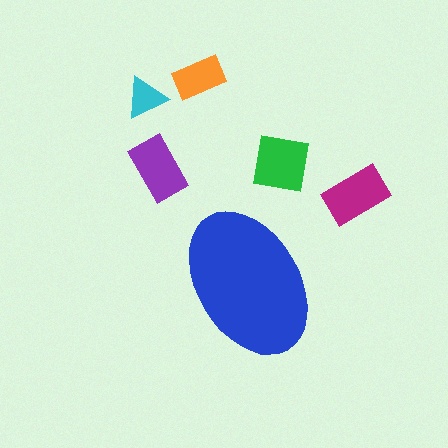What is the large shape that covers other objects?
A blue ellipse.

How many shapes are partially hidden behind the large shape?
0 shapes are partially hidden.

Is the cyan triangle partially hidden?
No, the cyan triangle is fully visible.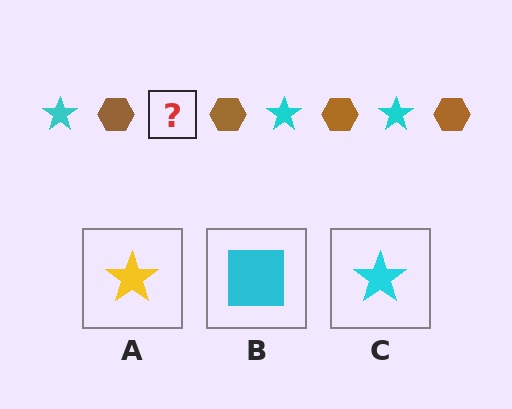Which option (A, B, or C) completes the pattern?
C.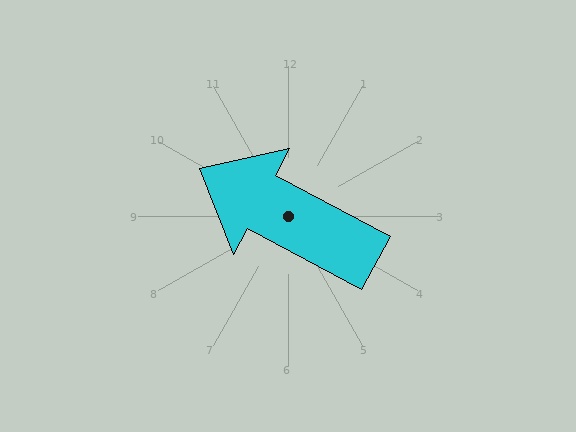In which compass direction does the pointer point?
Northwest.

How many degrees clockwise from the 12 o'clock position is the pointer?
Approximately 298 degrees.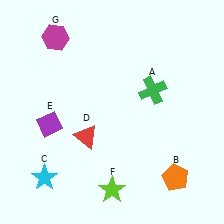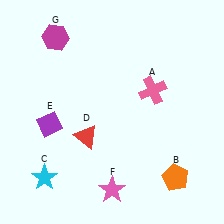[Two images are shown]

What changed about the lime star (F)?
In Image 1, F is lime. In Image 2, it changed to pink.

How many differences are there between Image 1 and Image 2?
There are 2 differences between the two images.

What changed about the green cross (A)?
In Image 1, A is green. In Image 2, it changed to pink.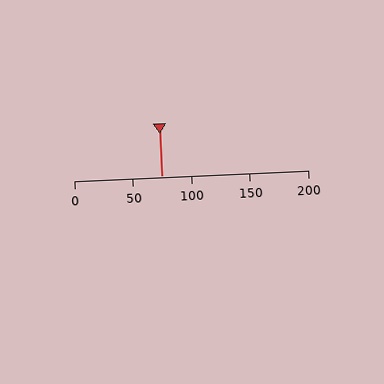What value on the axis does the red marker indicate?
The marker indicates approximately 75.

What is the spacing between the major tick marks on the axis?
The major ticks are spaced 50 apart.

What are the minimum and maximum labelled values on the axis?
The axis runs from 0 to 200.